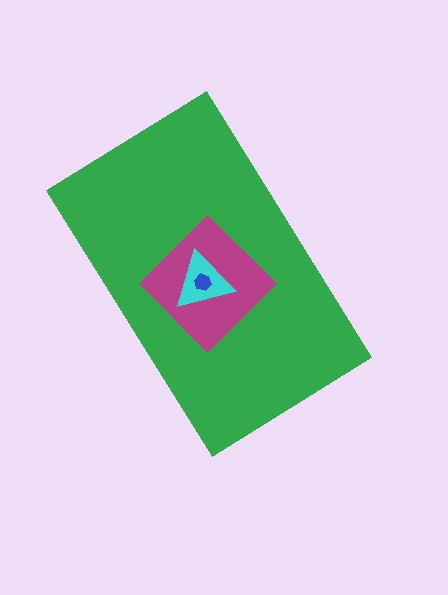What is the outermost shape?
The green rectangle.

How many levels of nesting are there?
4.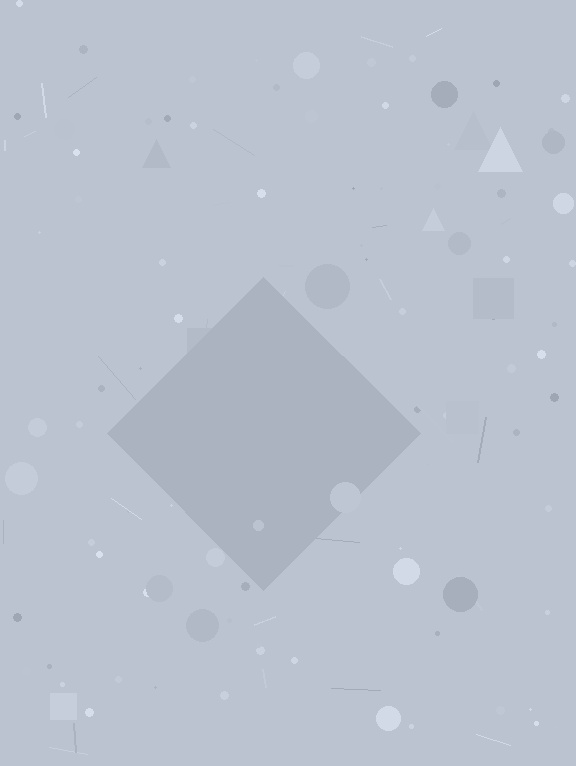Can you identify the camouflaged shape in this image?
The camouflaged shape is a diamond.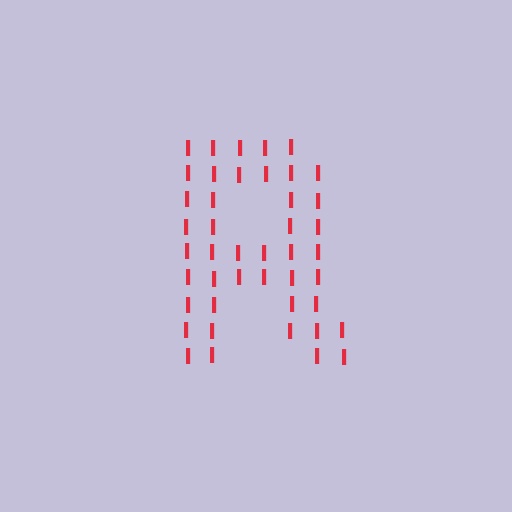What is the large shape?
The large shape is the letter R.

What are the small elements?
The small elements are letter I's.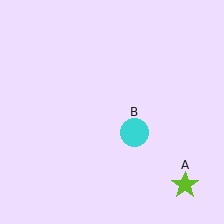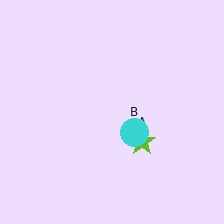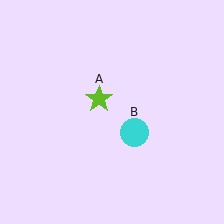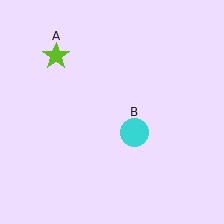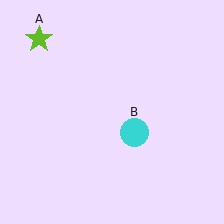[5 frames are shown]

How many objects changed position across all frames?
1 object changed position: lime star (object A).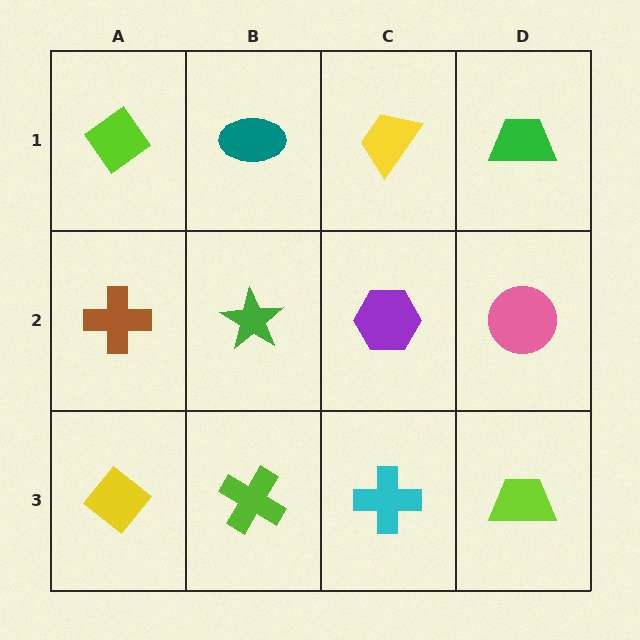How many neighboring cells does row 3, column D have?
2.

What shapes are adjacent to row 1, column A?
A brown cross (row 2, column A), a teal ellipse (row 1, column B).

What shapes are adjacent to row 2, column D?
A green trapezoid (row 1, column D), a lime trapezoid (row 3, column D), a purple hexagon (row 2, column C).